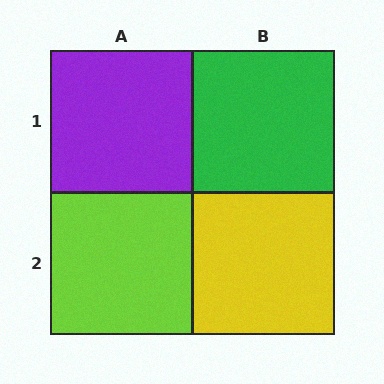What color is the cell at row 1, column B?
Green.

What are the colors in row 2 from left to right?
Lime, yellow.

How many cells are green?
1 cell is green.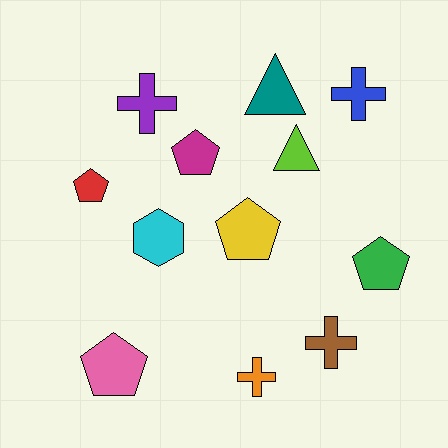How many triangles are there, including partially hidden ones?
There are 2 triangles.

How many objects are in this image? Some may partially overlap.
There are 12 objects.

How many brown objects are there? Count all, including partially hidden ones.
There is 1 brown object.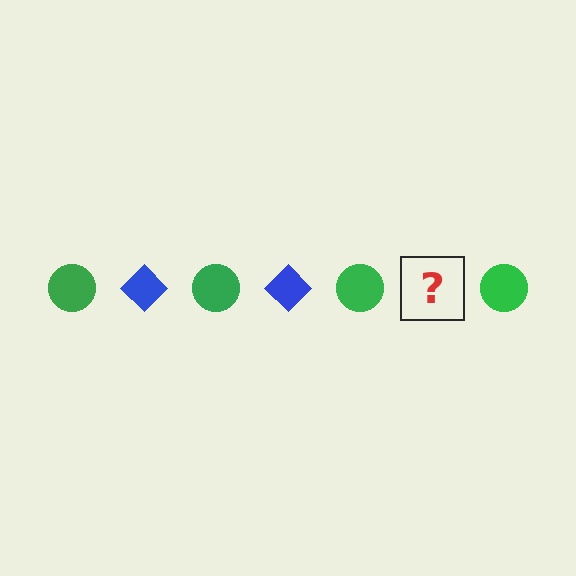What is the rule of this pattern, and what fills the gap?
The rule is that the pattern alternates between green circle and blue diamond. The gap should be filled with a blue diamond.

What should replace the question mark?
The question mark should be replaced with a blue diamond.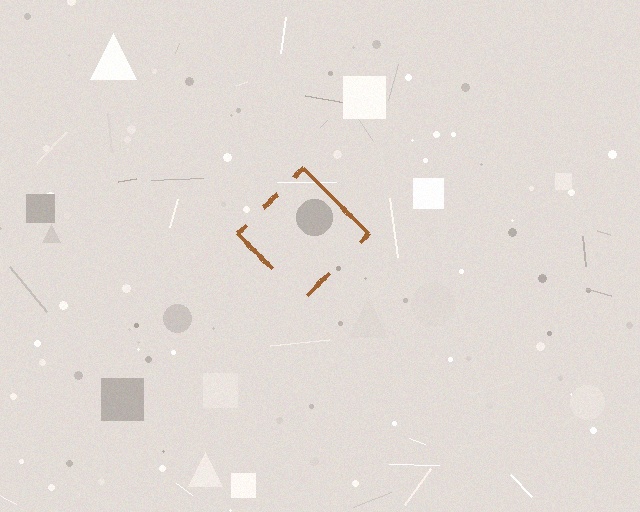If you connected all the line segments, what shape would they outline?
They would outline a diamond.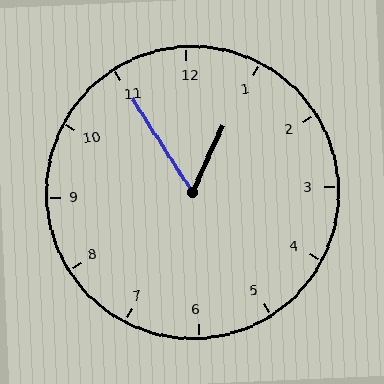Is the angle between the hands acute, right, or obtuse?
It is acute.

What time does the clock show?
12:55.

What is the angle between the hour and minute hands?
Approximately 58 degrees.